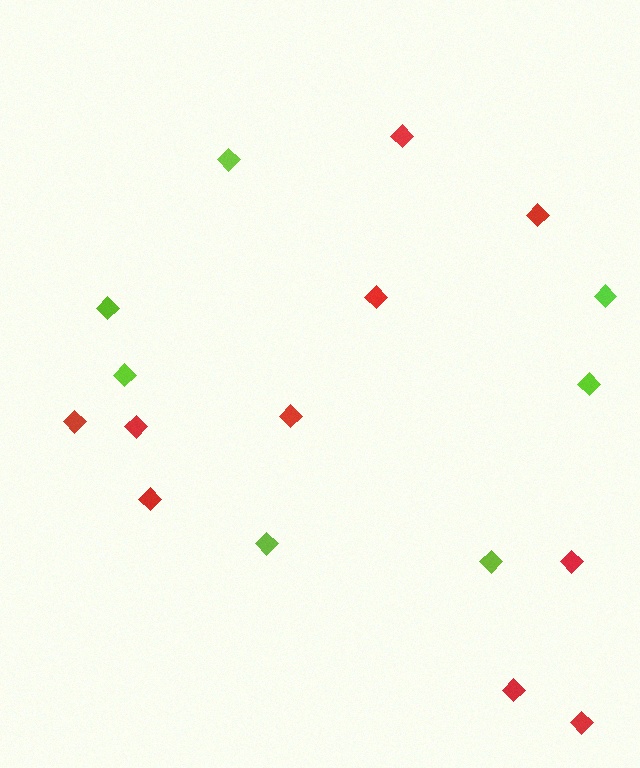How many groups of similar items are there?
There are 2 groups: one group of red diamonds (10) and one group of lime diamonds (7).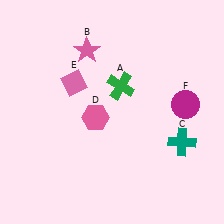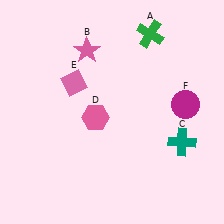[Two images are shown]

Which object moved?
The green cross (A) moved up.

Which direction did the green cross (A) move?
The green cross (A) moved up.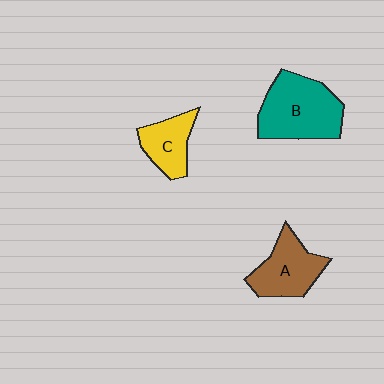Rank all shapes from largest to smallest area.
From largest to smallest: B (teal), A (brown), C (yellow).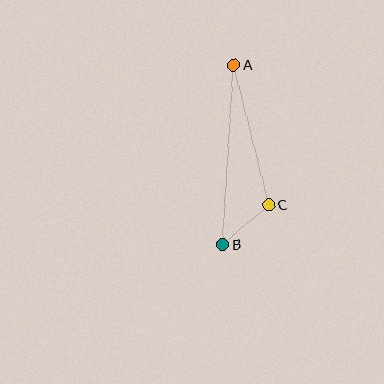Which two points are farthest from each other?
Points A and B are farthest from each other.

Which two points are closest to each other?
Points B and C are closest to each other.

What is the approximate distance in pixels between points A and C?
The distance between A and C is approximately 144 pixels.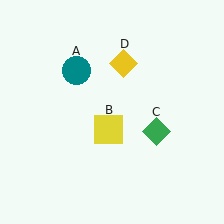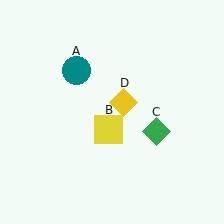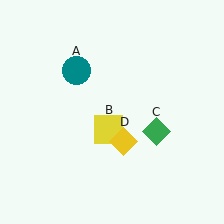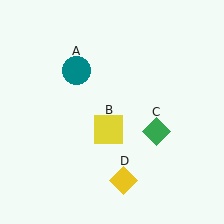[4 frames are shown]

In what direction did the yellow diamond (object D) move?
The yellow diamond (object D) moved down.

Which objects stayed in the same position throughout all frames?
Teal circle (object A) and yellow square (object B) and green diamond (object C) remained stationary.